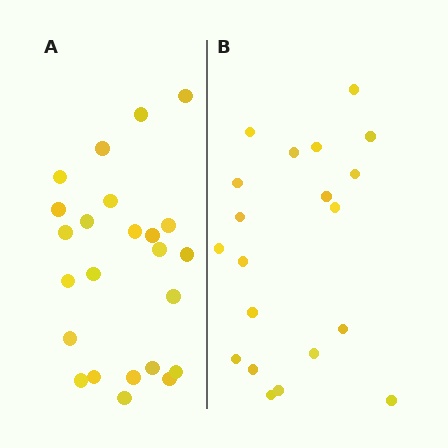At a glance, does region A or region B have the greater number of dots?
Region A (the left region) has more dots.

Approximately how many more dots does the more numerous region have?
Region A has about 4 more dots than region B.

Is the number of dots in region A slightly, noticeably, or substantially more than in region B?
Region A has only slightly more — the two regions are fairly close. The ratio is roughly 1.2 to 1.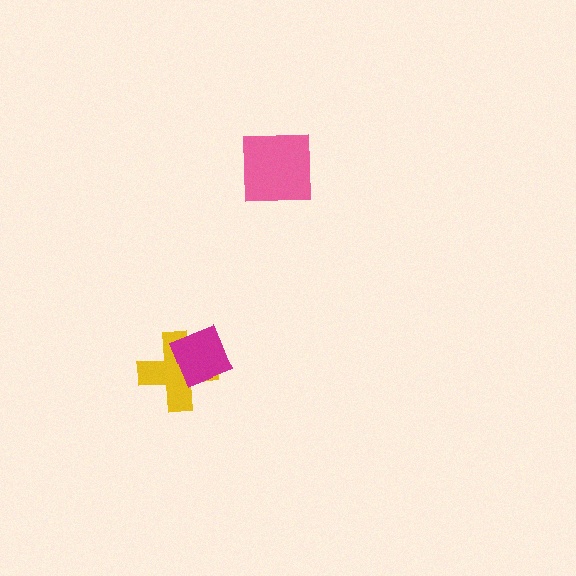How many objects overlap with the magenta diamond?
1 object overlaps with the magenta diamond.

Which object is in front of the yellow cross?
The magenta diamond is in front of the yellow cross.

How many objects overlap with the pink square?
0 objects overlap with the pink square.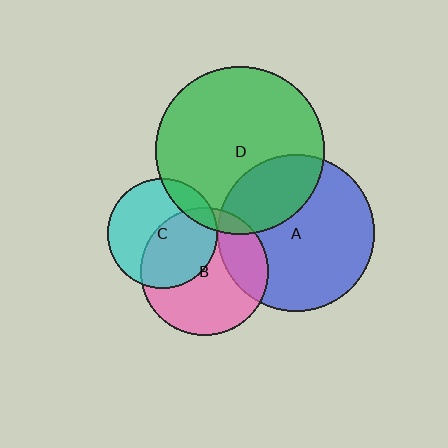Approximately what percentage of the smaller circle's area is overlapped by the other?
Approximately 25%.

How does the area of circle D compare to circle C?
Approximately 2.3 times.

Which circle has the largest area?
Circle D (green).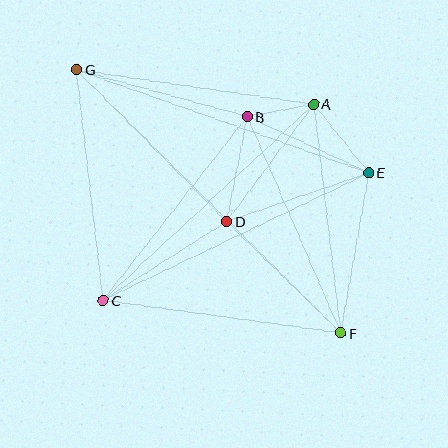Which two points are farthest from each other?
Points F and G are farthest from each other.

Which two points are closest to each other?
Points A and B are closest to each other.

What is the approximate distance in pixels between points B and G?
The distance between B and G is approximately 177 pixels.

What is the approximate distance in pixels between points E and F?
The distance between E and F is approximately 163 pixels.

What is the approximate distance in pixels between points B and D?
The distance between B and D is approximately 106 pixels.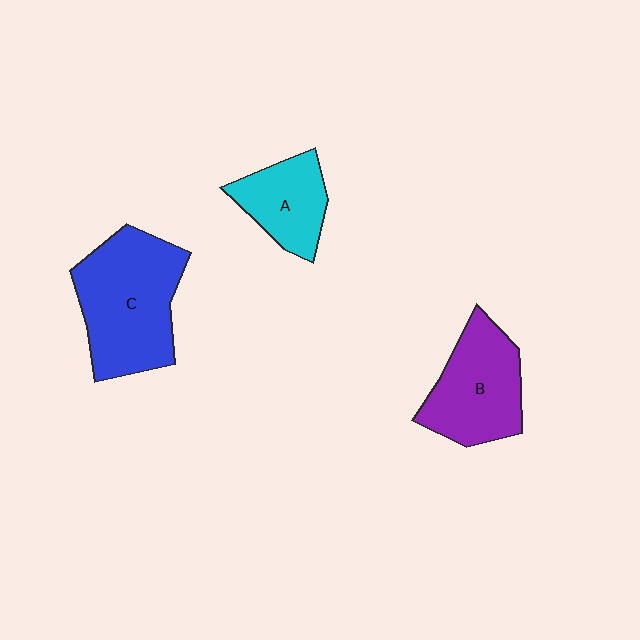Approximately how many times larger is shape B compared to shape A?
Approximately 1.4 times.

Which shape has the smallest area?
Shape A (cyan).